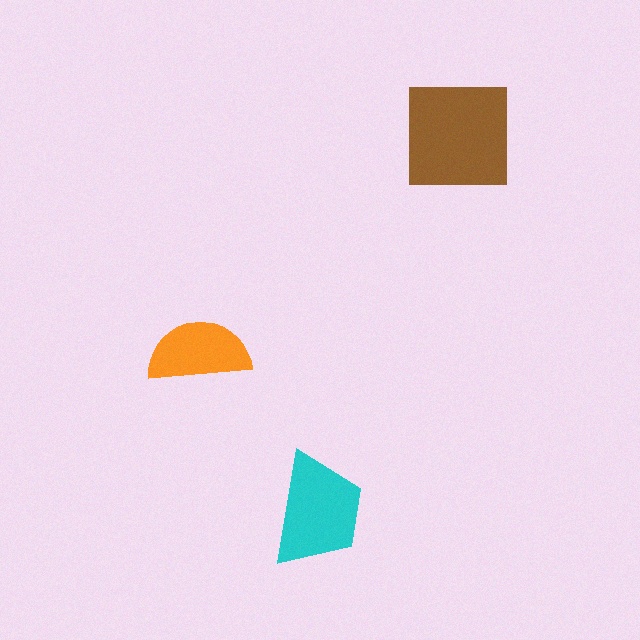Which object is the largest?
The brown square.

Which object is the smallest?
The orange semicircle.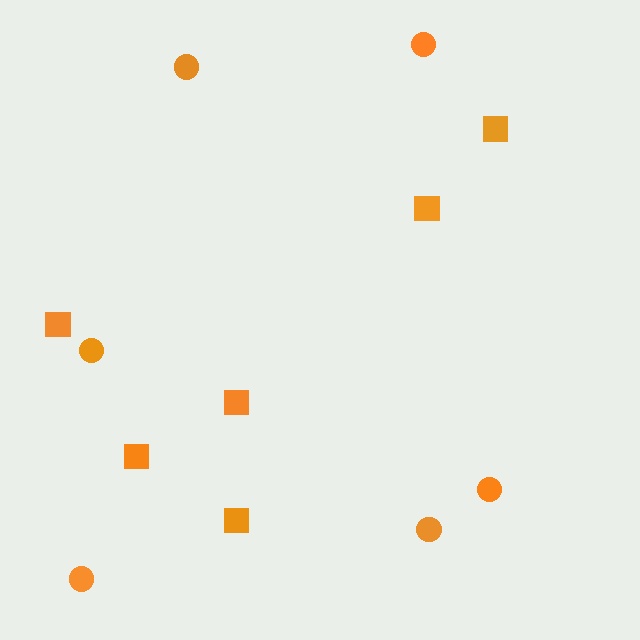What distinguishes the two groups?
There are 2 groups: one group of circles (6) and one group of squares (6).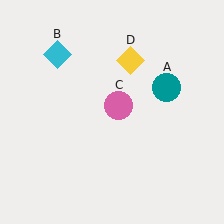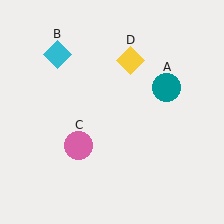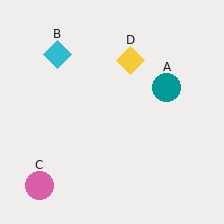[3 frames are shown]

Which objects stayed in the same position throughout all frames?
Teal circle (object A) and cyan diamond (object B) and yellow diamond (object D) remained stationary.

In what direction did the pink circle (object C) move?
The pink circle (object C) moved down and to the left.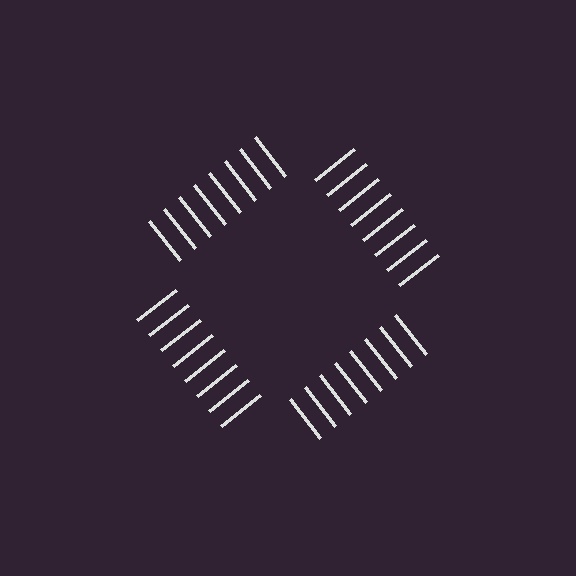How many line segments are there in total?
32 — 8 along each of the 4 edges.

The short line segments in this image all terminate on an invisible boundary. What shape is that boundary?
An illusory square — the line segments terminate on its edges but no continuous stroke is drawn.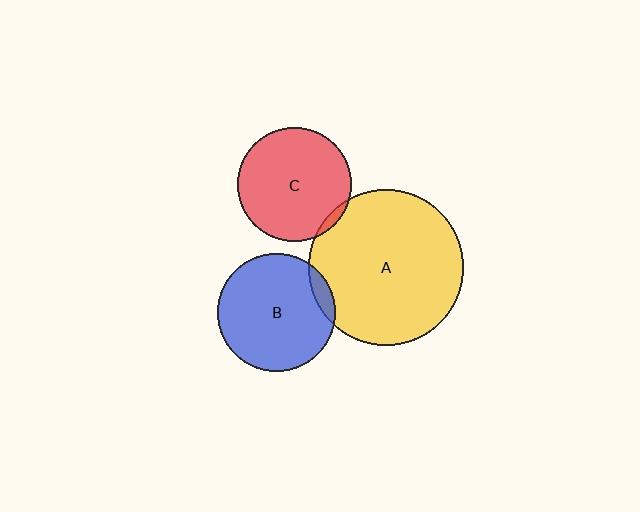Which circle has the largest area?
Circle A (yellow).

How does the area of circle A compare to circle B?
Approximately 1.7 times.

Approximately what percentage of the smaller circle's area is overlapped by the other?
Approximately 5%.